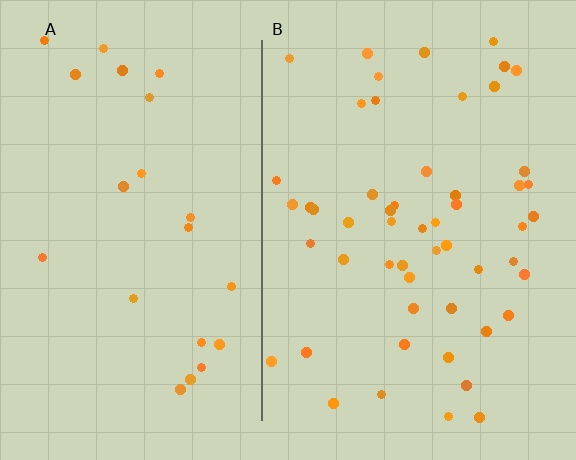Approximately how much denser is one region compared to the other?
Approximately 2.4× — region B over region A.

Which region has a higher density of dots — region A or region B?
B (the right).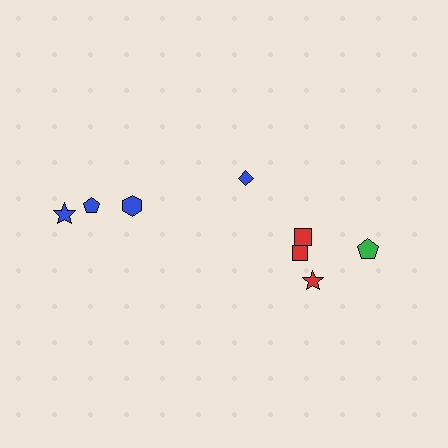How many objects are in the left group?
There are 3 objects.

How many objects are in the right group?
There are 5 objects.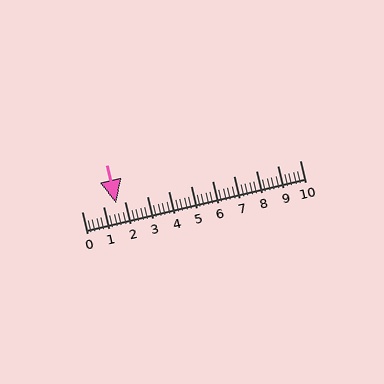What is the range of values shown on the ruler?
The ruler shows values from 0 to 10.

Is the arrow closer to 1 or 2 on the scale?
The arrow is closer to 2.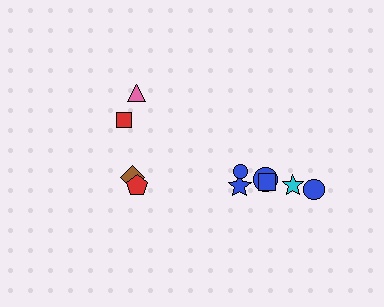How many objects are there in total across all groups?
There are 10 objects.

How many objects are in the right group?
There are 6 objects.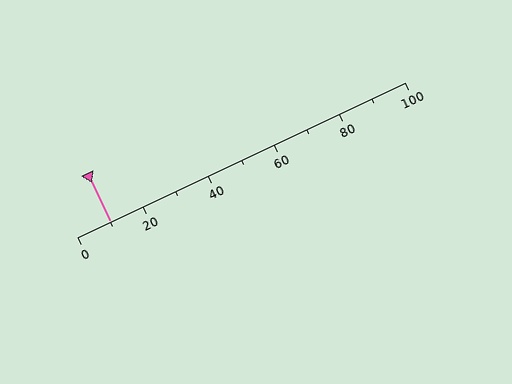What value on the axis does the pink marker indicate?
The marker indicates approximately 10.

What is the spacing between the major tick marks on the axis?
The major ticks are spaced 20 apart.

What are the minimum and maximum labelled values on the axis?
The axis runs from 0 to 100.